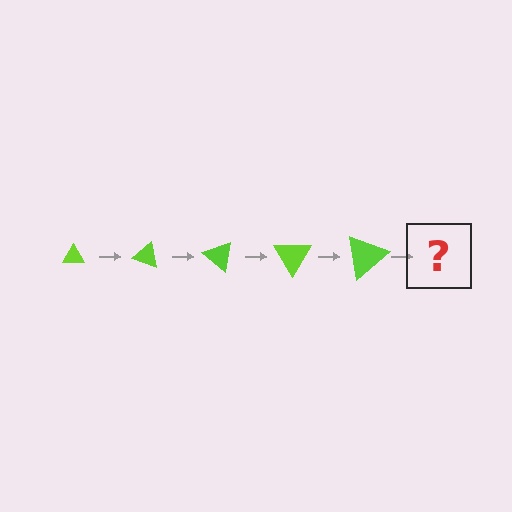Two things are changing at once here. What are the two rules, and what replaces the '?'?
The two rules are that the triangle grows larger each step and it rotates 20 degrees each step. The '?' should be a triangle, larger than the previous one and rotated 100 degrees from the start.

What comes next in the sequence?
The next element should be a triangle, larger than the previous one and rotated 100 degrees from the start.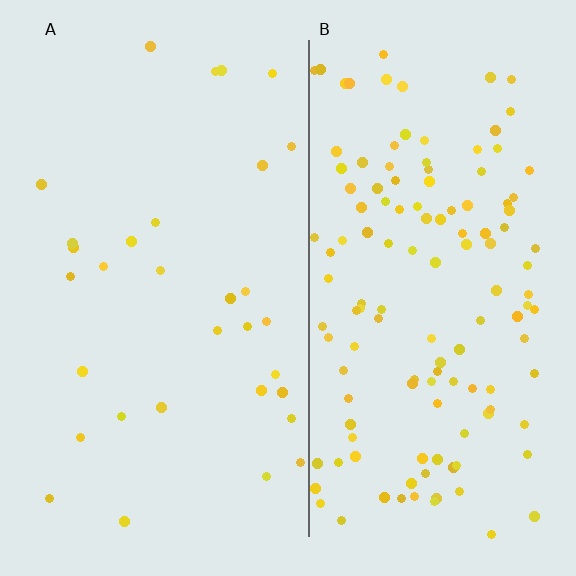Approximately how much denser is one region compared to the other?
Approximately 4.2× — region B over region A.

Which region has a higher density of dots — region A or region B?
B (the right).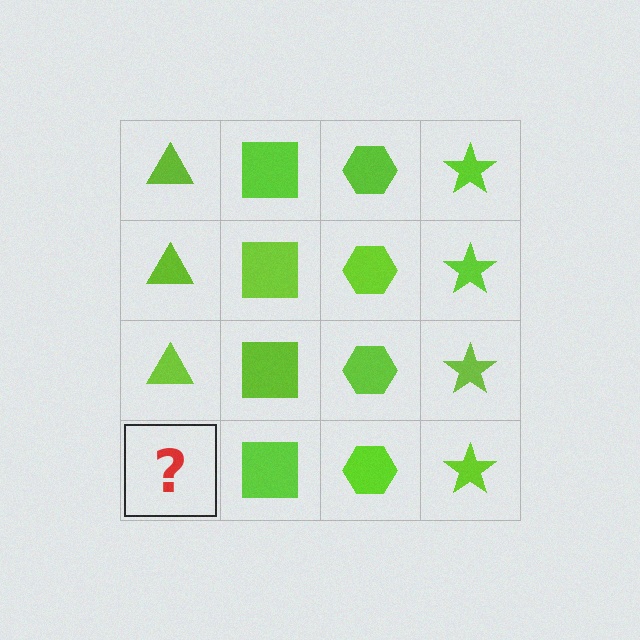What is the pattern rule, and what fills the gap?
The rule is that each column has a consistent shape. The gap should be filled with a lime triangle.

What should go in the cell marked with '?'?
The missing cell should contain a lime triangle.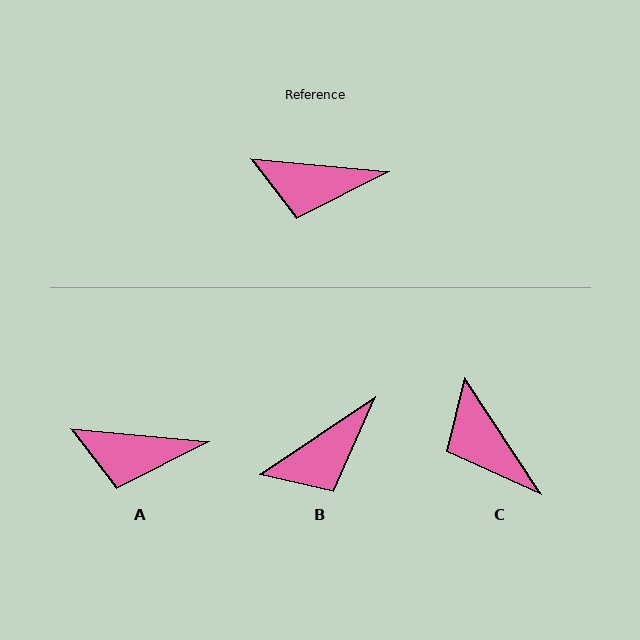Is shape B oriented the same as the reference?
No, it is off by about 39 degrees.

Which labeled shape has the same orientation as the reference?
A.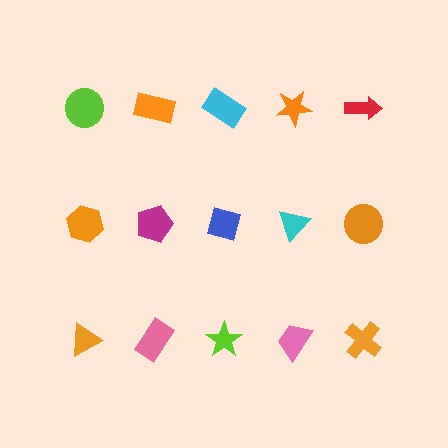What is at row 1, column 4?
An orange star.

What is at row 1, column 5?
A red arrow.